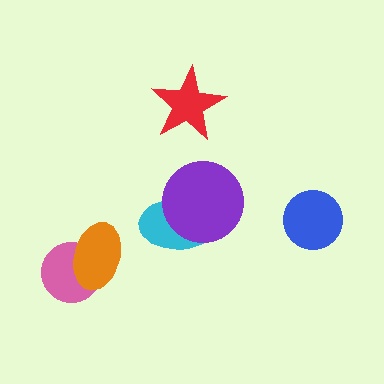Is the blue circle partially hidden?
No, no other shape covers it.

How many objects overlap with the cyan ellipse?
1 object overlaps with the cyan ellipse.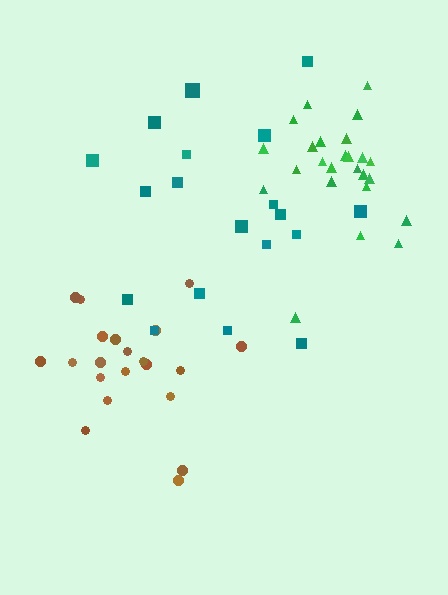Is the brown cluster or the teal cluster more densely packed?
Brown.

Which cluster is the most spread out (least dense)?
Teal.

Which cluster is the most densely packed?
Green.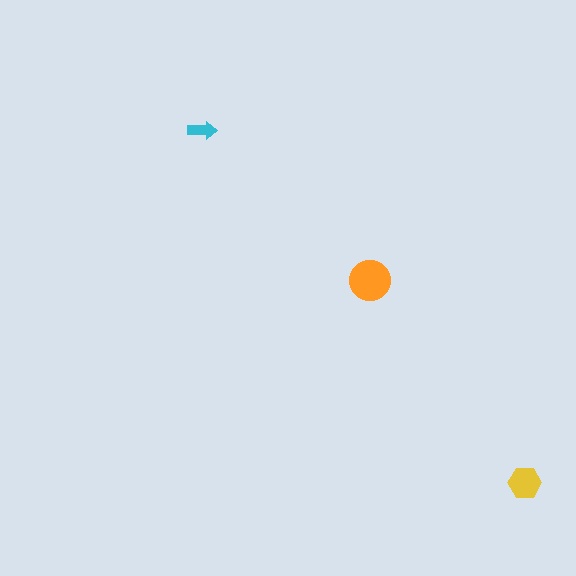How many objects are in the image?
There are 3 objects in the image.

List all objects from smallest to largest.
The cyan arrow, the yellow hexagon, the orange circle.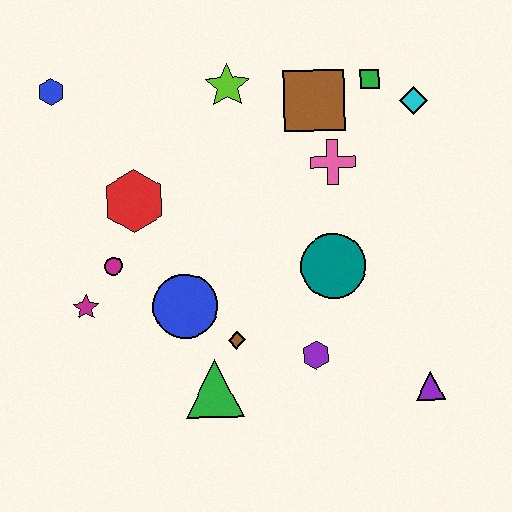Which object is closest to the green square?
The cyan diamond is closest to the green square.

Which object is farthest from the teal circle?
The blue hexagon is farthest from the teal circle.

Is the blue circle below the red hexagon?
Yes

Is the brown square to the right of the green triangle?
Yes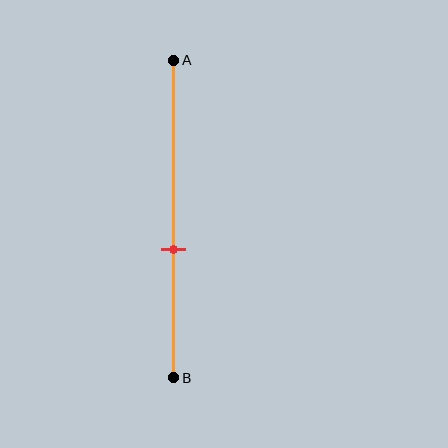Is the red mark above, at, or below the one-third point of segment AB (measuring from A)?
The red mark is below the one-third point of segment AB.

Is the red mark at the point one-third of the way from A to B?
No, the mark is at about 60% from A, not at the 33% one-third point.